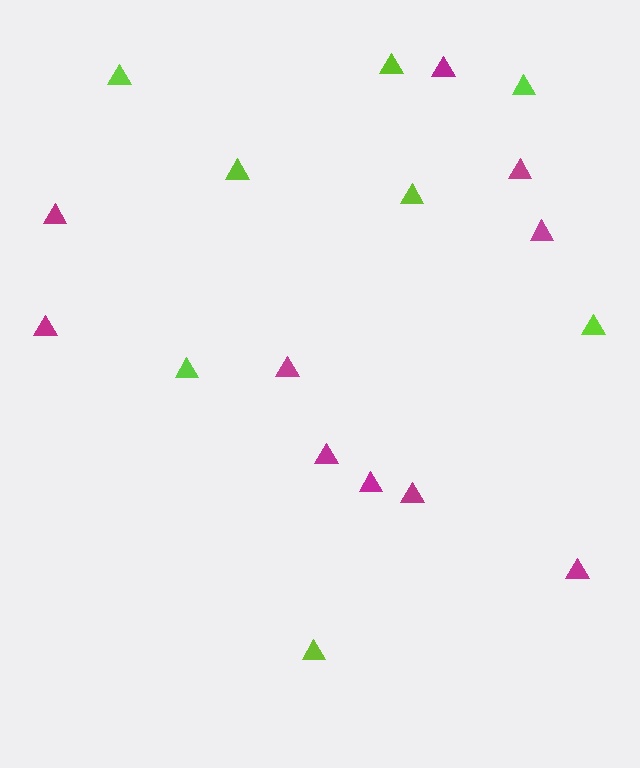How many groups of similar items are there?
There are 2 groups: one group of lime triangles (8) and one group of magenta triangles (10).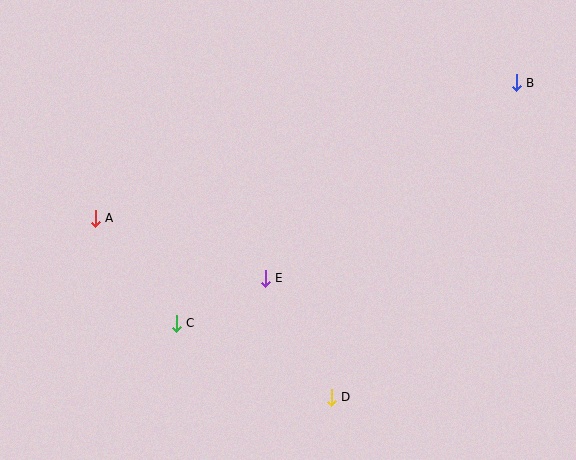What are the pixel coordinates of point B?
Point B is at (516, 83).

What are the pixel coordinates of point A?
Point A is at (95, 218).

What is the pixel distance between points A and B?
The distance between A and B is 442 pixels.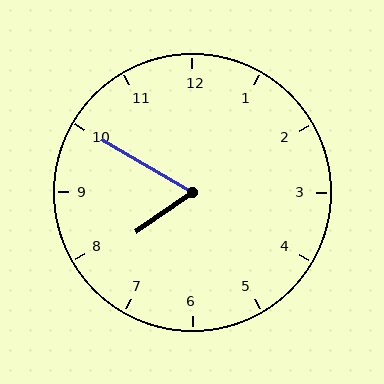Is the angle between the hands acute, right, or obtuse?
It is acute.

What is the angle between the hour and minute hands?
Approximately 65 degrees.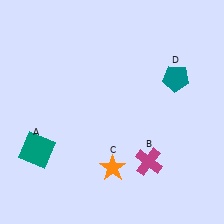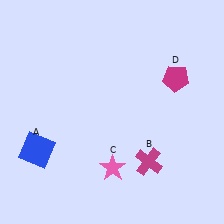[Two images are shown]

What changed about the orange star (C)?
In Image 1, C is orange. In Image 2, it changed to pink.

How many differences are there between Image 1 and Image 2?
There are 3 differences between the two images.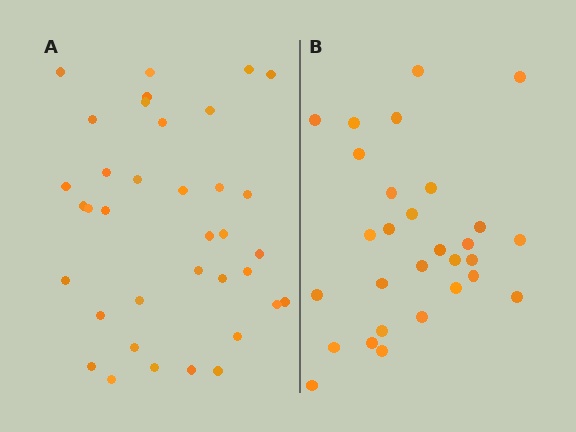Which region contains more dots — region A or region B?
Region A (the left region) has more dots.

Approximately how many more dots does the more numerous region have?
Region A has roughly 8 or so more dots than region B.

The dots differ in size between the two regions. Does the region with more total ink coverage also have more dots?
No. Region B has more total ink coverage because its dots are larger, but region A actually contains more individual dots. Total area can be misleading — the number of items is what matters here.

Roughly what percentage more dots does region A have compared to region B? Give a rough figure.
About 25% more.